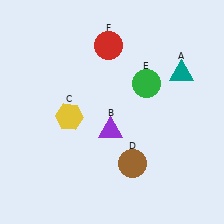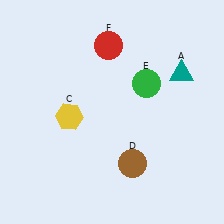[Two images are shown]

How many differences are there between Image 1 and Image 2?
There is 1 difference between the two images.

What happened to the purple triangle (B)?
The purple triangle (B) was removed in Image 2. It was in the bottom-left area of Image 1.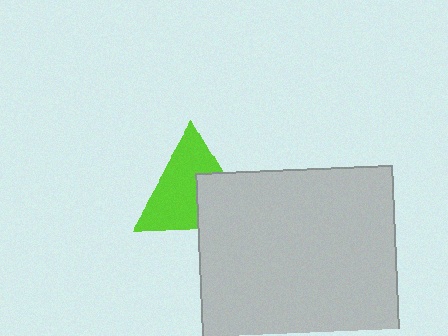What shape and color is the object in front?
The object in front is a light gray square.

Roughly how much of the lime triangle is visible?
About half of it is visible (roughly 64%).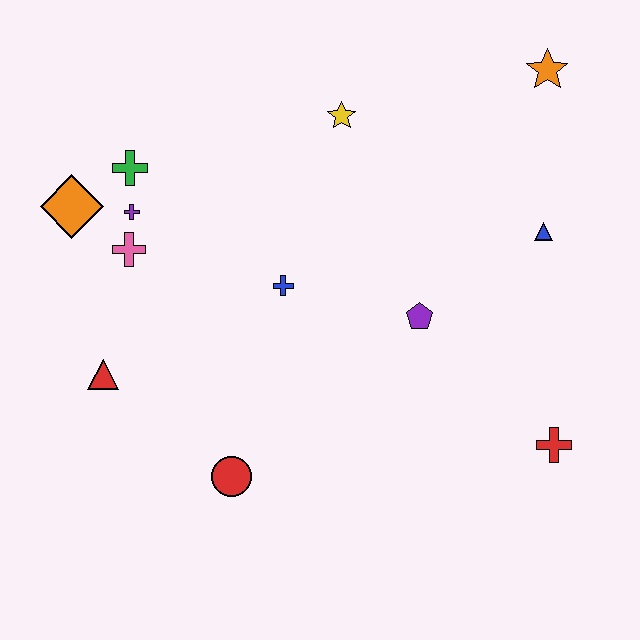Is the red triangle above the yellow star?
No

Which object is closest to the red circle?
The red triangle is closest to the red circle.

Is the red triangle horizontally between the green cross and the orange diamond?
Yes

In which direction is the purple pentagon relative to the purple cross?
The purple pentagon is to the right of the purple cross.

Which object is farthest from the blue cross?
The orange star is farthest from the blue cross.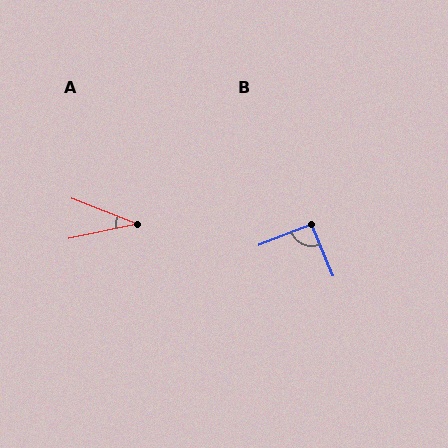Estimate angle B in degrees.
Approximately 91 degrees.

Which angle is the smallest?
A, at approximately 33 degrees.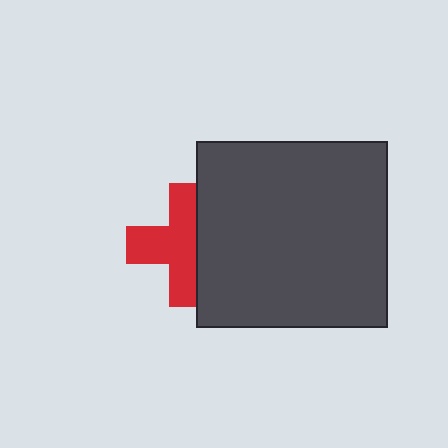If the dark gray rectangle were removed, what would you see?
You would see the complete red cross.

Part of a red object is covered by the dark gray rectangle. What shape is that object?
It is a cross.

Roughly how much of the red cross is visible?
About half of it is visible (roughly 61%).